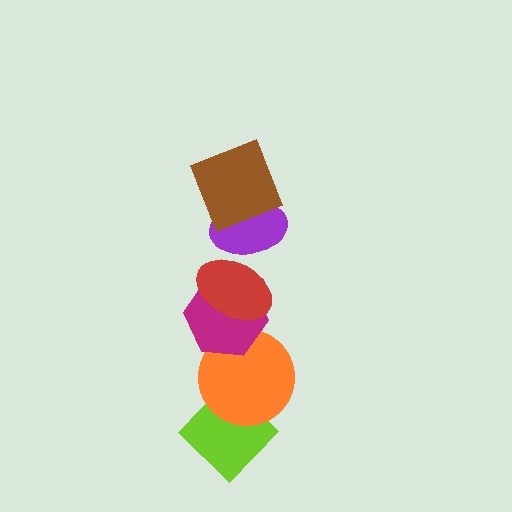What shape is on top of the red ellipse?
The purple ellipse is on top of the red ellipse.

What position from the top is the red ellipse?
The red ellipse is 3rd from the top.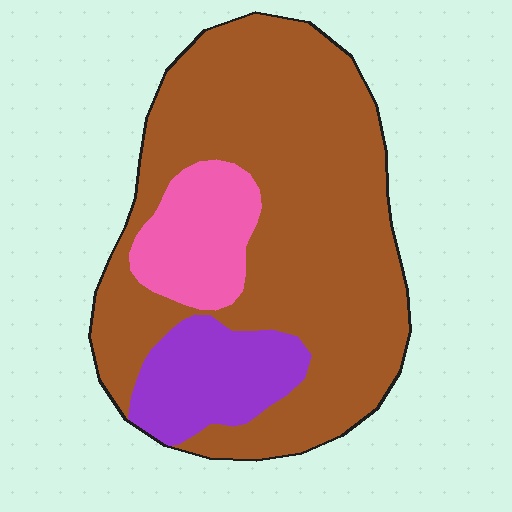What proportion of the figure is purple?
Purple covers roughly 15% of the figure.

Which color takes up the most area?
Brown, at roughly 75%.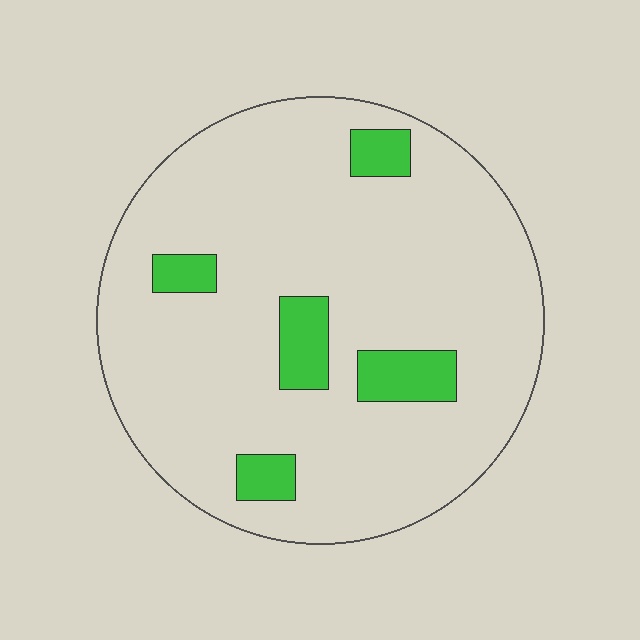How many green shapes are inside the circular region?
5.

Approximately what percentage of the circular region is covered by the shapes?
Approximately 10%.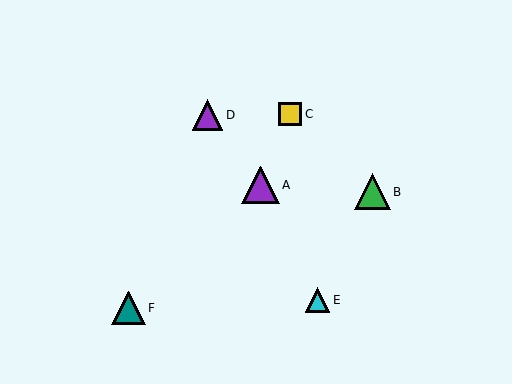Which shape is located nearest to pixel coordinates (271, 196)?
The purple triangle (labeled A) at (260, 185) is nearest to that location.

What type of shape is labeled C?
Shape C is a yellow square.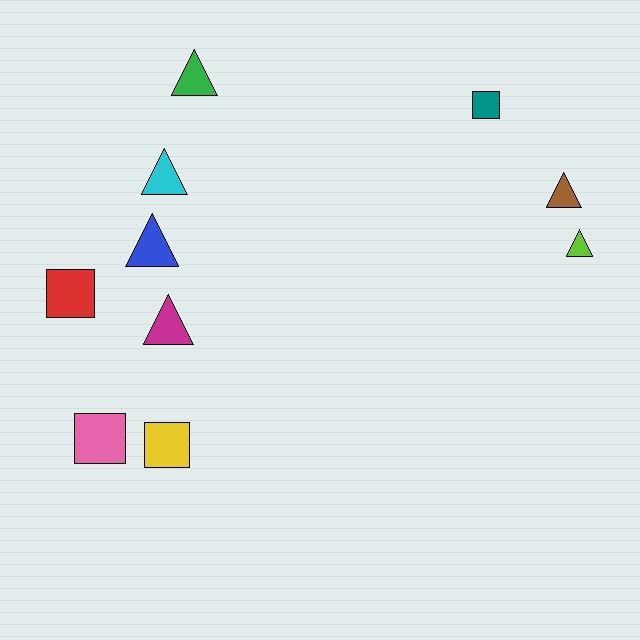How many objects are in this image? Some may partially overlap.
There are 10 objects.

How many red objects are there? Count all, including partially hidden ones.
There is 1 red object.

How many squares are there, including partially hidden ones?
There are 4 squares.